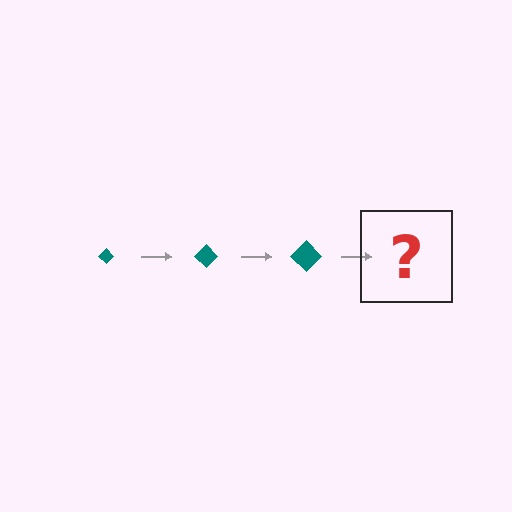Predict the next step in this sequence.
The next step is a teal diamond, larger than the previous one.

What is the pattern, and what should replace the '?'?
The pattern is that the diamond gets progressively larger each step. The '?' should be a teal diamond, larger than the previous one.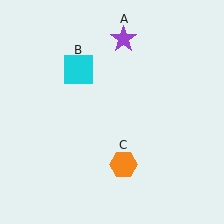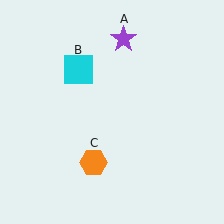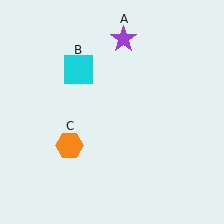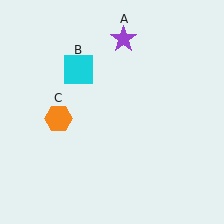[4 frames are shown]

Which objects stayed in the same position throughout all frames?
Purple star (object A) and cyan square (object B) remained stationary.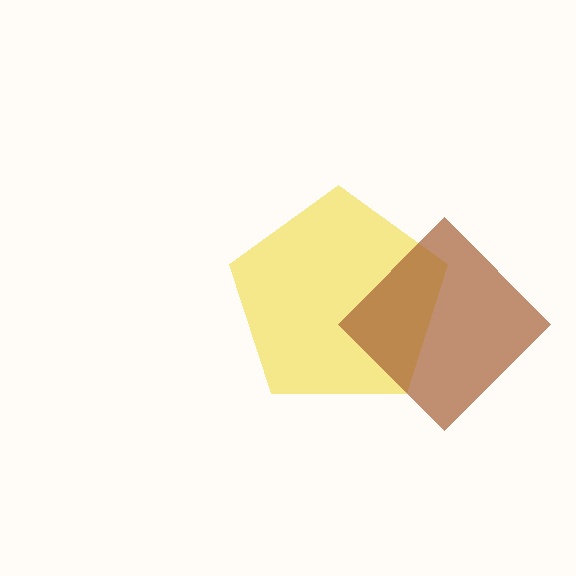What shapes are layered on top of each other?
The layered shapes are: a yellow pentagon, a brown diamond.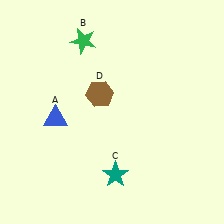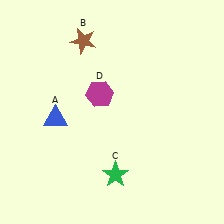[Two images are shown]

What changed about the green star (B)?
In Image 1, B is green. In Image 2, it changed to brown.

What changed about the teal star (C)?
In Image 1, C is teal. In Image 2, it changed to green.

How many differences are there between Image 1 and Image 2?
There are 3 differences between the two images.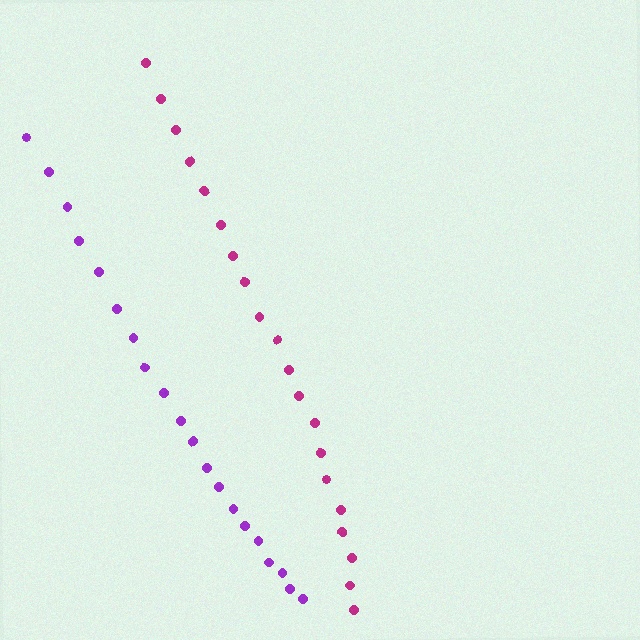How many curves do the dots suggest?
There are 2 distinct paths.